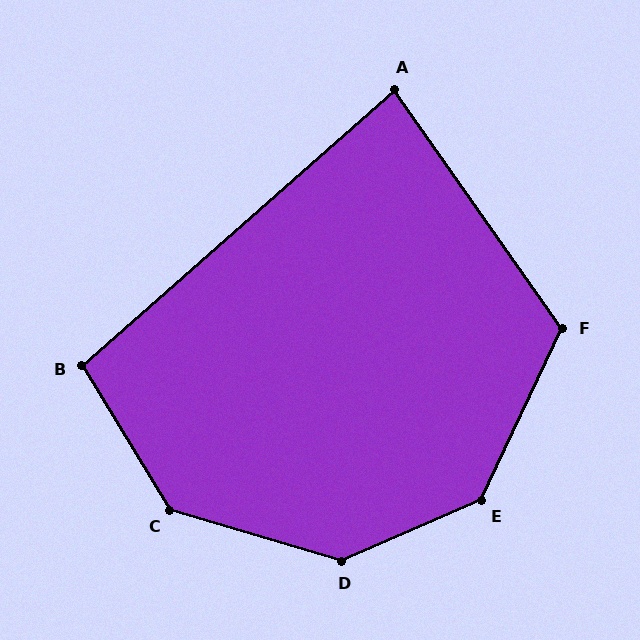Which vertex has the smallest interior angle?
A, at approximately 84 degrees.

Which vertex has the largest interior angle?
D, at approximately 140 degrees.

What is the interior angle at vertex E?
Approximately 139 degrees (obtuse).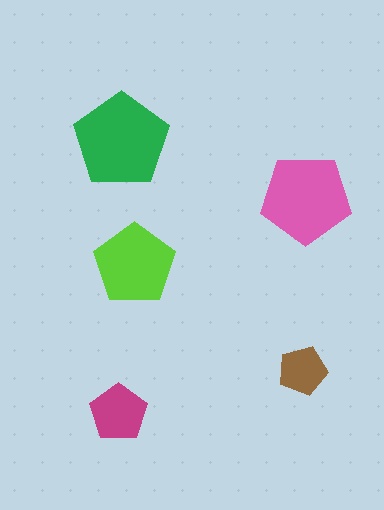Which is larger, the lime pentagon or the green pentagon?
The green one.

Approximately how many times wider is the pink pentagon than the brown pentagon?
About 2 times wider.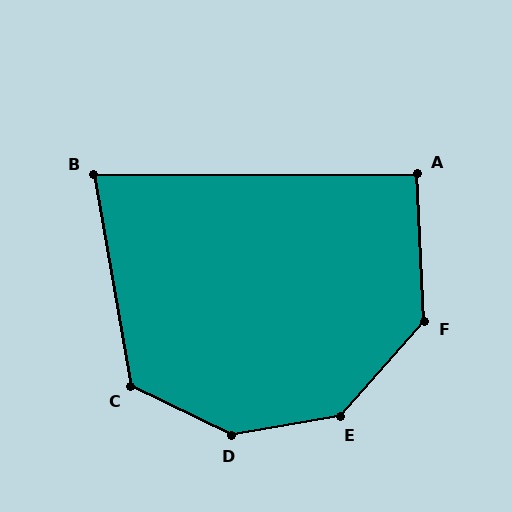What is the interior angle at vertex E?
Approximately 142 degrees (obtuse).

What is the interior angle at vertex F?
Approximately 135 degrees (obtuse).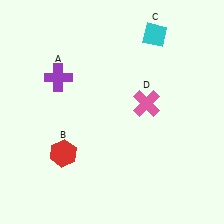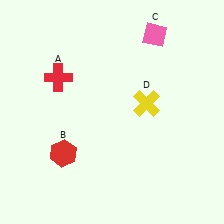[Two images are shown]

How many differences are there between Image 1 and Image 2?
There are 3 differences between the two images.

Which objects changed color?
A changed from purple to red. C changed from cyan to pink. D changed from pink to yellow.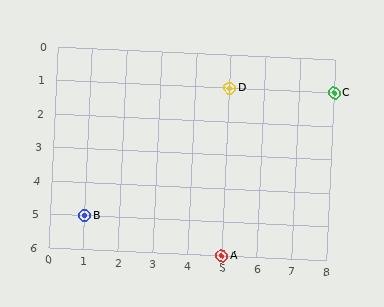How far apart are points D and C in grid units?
Points D and C are 3 columns apart.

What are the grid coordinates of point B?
Point B is at grid coordinates (1, 5).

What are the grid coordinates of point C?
Point C is at grid coordinates (8, 1).